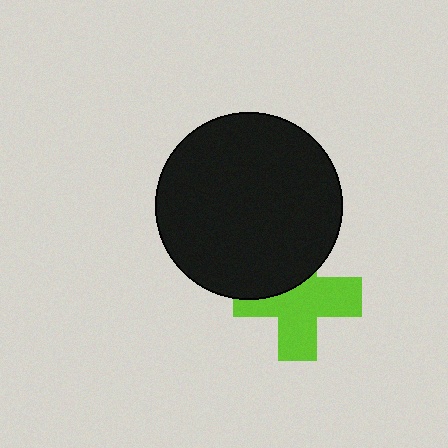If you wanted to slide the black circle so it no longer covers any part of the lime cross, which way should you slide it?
Slide it up — that is the most direct way to separate the two shapes.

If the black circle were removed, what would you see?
You would see the complete lime cross.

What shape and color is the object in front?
The object in front is a black circle.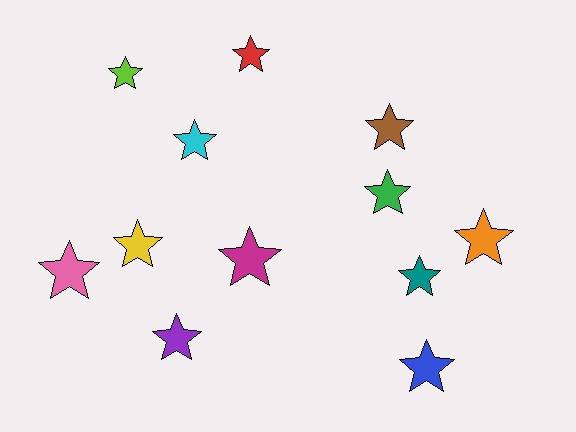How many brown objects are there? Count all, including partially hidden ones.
There is 1 brown object.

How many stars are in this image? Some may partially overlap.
There are 12 stars.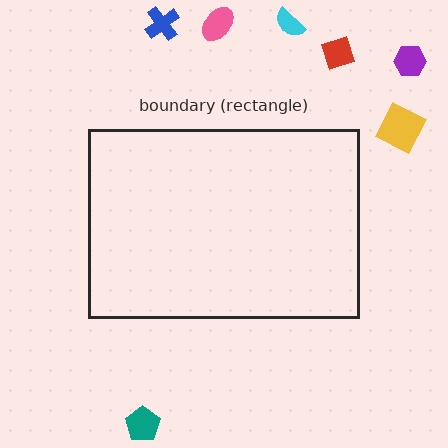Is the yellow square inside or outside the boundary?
Outside.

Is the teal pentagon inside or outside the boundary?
Outside.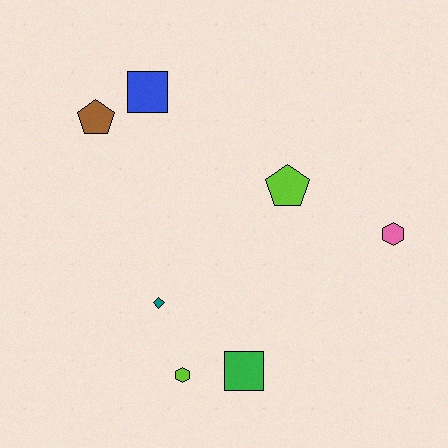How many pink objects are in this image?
There is 1 pink object.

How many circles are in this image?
There are no circles.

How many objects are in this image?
There are 7 objects.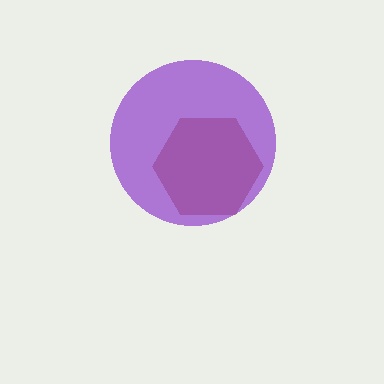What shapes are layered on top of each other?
The layered shapes are: a brown hexagon, a purple circle.